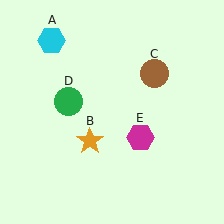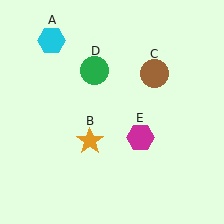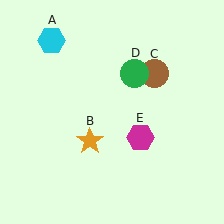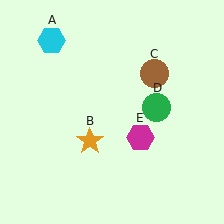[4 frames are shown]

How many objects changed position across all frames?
1 object changed position: green circle (object D).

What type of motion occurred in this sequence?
The green circle (object D) rotated clockwise around the center of the scene.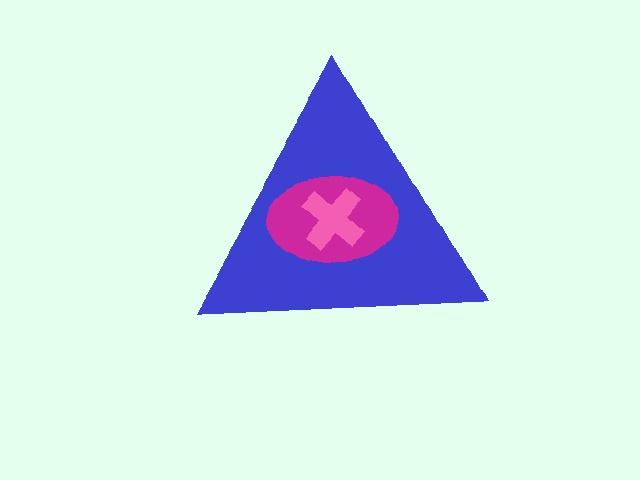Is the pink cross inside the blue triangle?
Yes.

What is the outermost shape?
The blue triangle.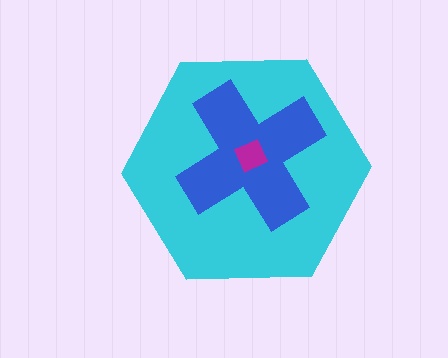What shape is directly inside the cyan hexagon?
The blue cross.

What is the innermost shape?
The magenta square.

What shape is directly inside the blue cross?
The magenta square.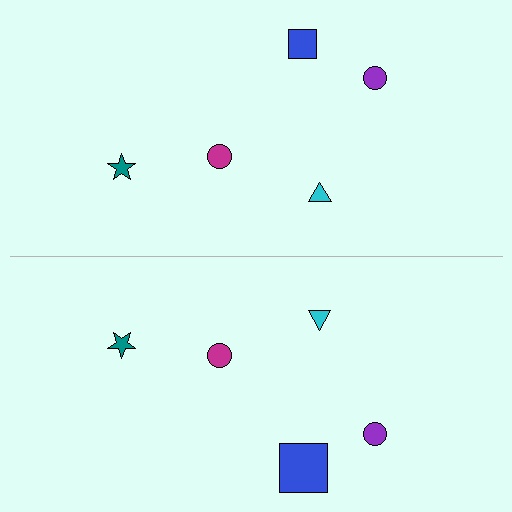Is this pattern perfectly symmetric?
No, the pattern is not perfectly symmetric. The blue square on the bottom side has a different size than its mirror counterpart.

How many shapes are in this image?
There are 10 shapes in this image.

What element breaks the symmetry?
The blue square on the bottom side has a different size than its mirror counterpart.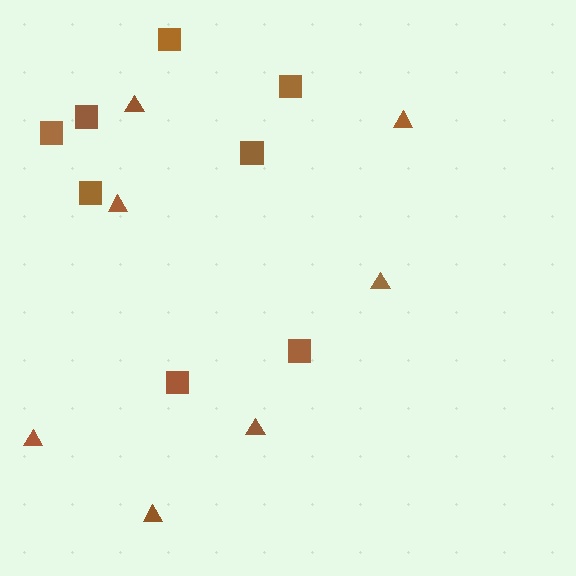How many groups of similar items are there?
There are 2 groups: one group of triangles (7) and one group of squares (8).